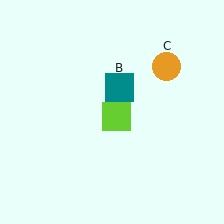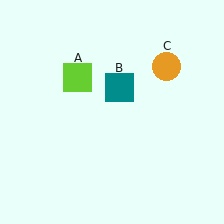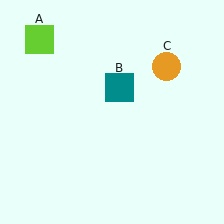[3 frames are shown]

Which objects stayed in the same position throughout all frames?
Teal square (object B) and orange circle (object C) remained stationary.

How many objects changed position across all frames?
1 object changed position: lime square (object A).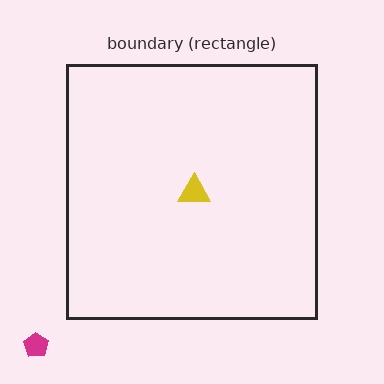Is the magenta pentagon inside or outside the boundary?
Outside.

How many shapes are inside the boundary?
1 inside, 1 outside.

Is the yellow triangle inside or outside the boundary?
Inside.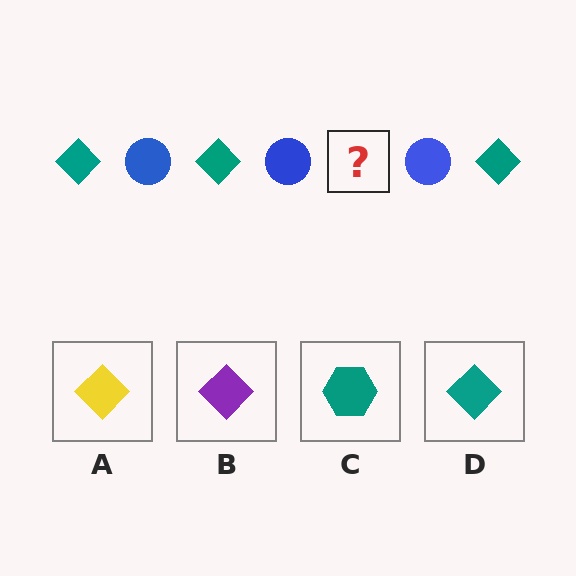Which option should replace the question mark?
Option D.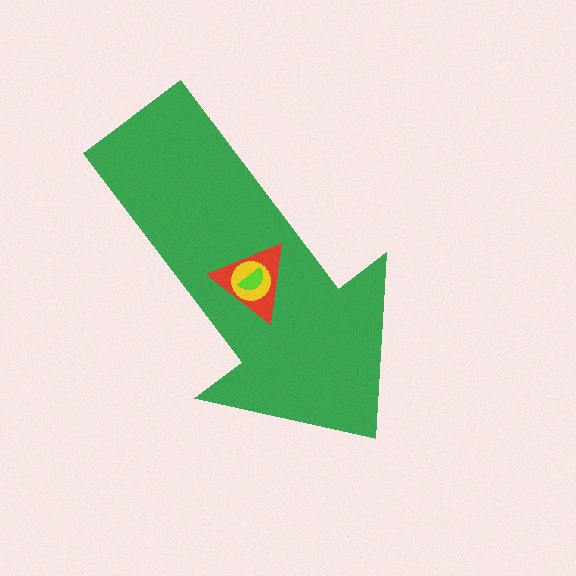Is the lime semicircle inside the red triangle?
Yes.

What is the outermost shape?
The green arrow.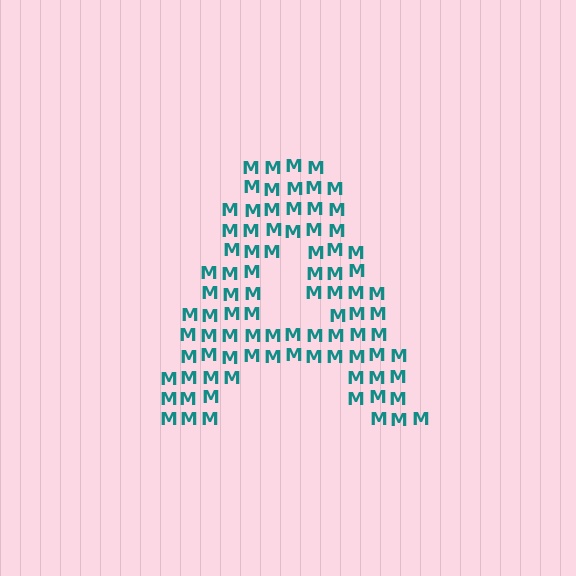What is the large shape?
The large shape is the letter A.